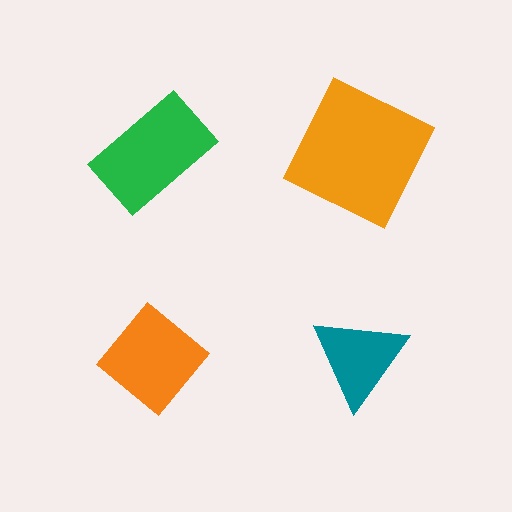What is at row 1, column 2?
An orange square.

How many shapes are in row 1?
2 shapes.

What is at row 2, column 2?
A teal triangle.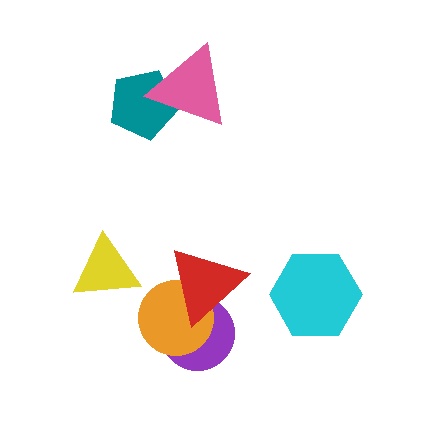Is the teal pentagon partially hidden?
Yes, it is partially covered by another shape.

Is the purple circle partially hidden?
Yes, it is partially covered by another shape.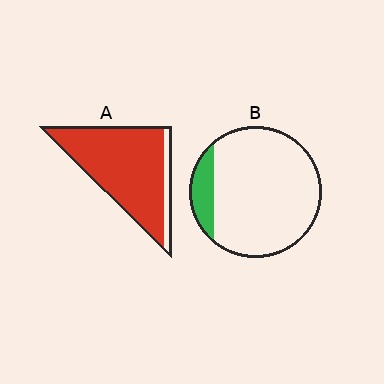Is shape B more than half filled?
No.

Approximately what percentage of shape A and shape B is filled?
A is approximately 90% and B is approximately 15%.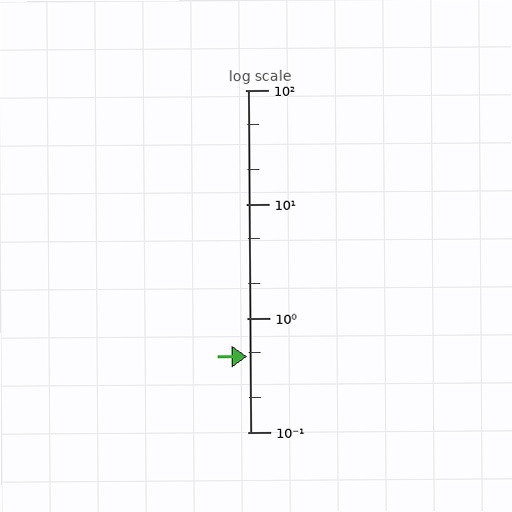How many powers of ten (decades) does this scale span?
The scale spans 3 decades, from 0.1 to 100.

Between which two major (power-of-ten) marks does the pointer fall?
The pointer is between 0.1 and 1.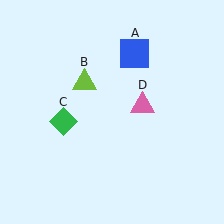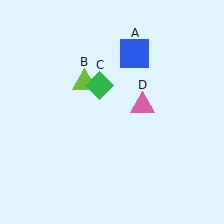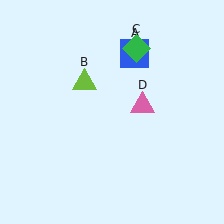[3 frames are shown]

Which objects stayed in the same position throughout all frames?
Blue square (object A) and lime triangle (object B) and pink triangle (object D) remained stationary.